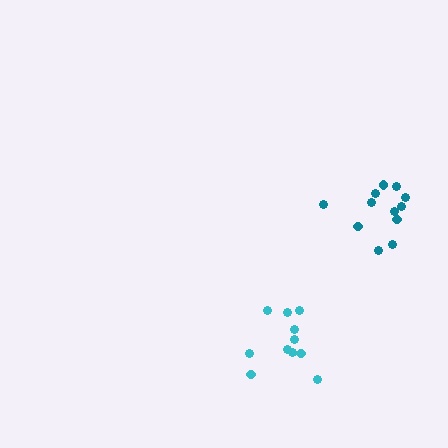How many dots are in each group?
Group 1: 11 dots, Group 2: 12 dots (23 total).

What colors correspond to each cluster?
The clusters are colored: cyan, teal.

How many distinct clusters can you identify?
There are 2 distinct clusters.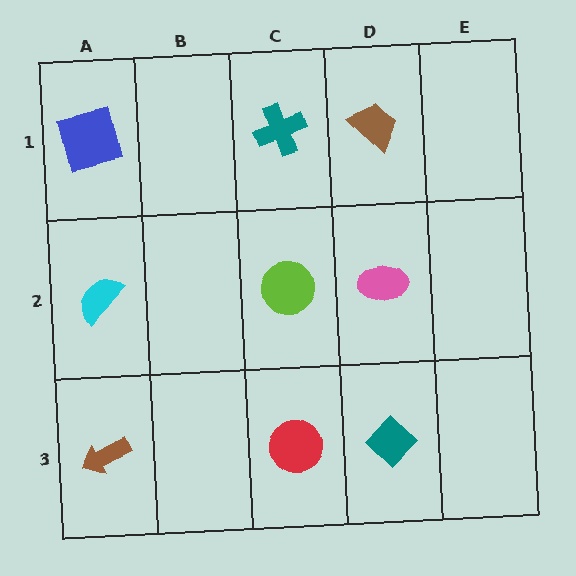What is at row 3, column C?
A red circle.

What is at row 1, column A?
A blue square.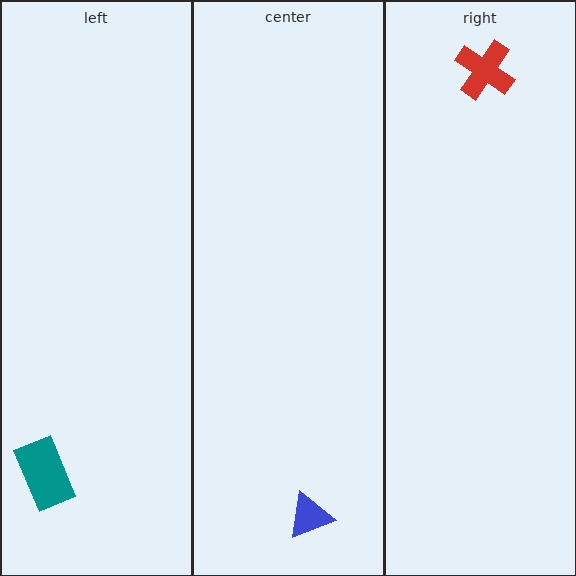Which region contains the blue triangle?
The center region.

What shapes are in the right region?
The red cross.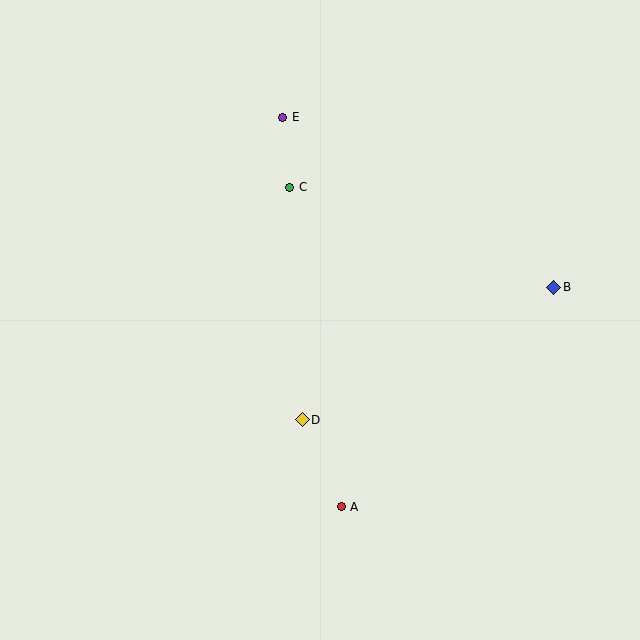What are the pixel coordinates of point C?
Point C is at (290, 187).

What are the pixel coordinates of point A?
Point A is at (341, 507).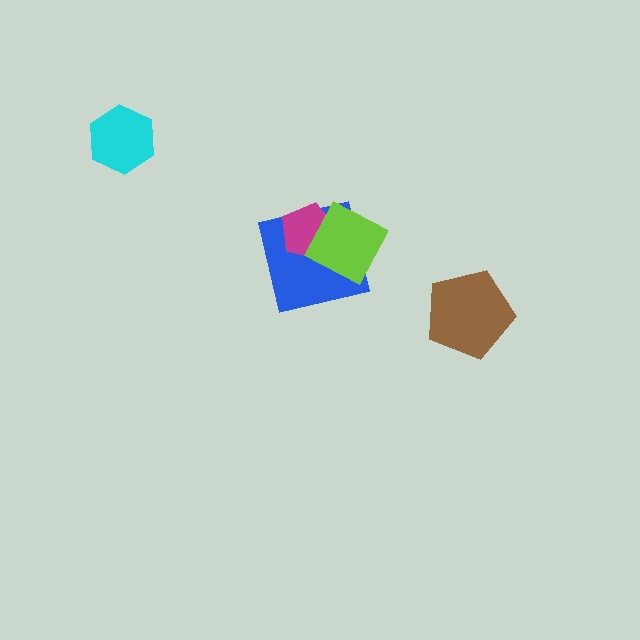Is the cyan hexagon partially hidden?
No, no other shape covers it.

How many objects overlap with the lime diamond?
2 objects overlap with the lime diamond.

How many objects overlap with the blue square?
2 objects overlap with the blue square.